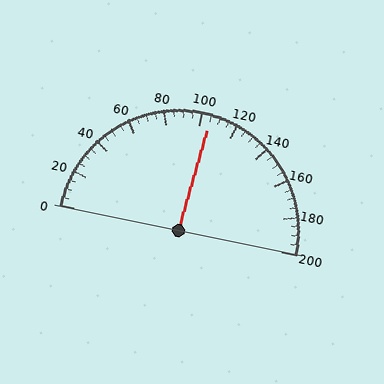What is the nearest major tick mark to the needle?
The nearest major tick mark is 100.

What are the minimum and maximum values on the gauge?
The gauge ranges from 0 to 200.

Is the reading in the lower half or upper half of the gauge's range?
The reading is in the upper half of the range (0 to 200).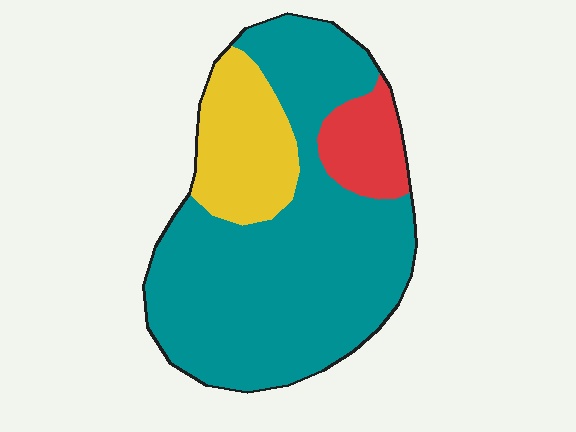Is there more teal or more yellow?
Teal.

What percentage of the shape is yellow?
Yellow takes up about one fifth (1/5) of the shape.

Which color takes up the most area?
Teal, at roughly 70%.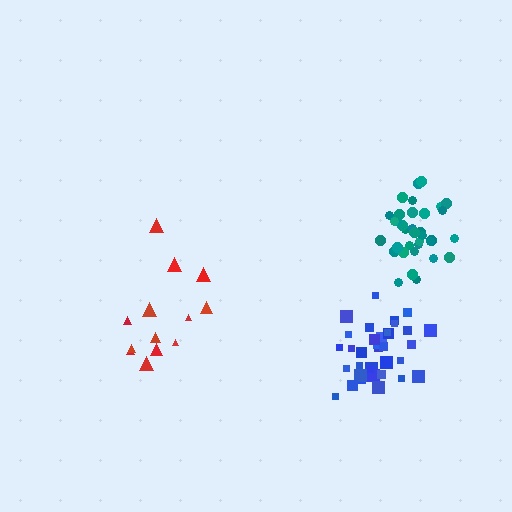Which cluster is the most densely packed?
Teal.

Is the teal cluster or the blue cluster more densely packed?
Teal.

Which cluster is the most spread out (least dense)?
Red.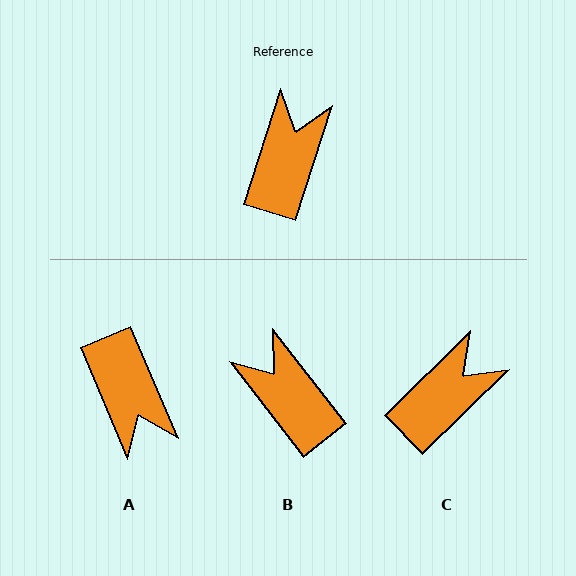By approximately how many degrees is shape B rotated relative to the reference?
Approximately 56 degrees counter-clockwise.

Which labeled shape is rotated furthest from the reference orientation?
A, about 139 degrees away.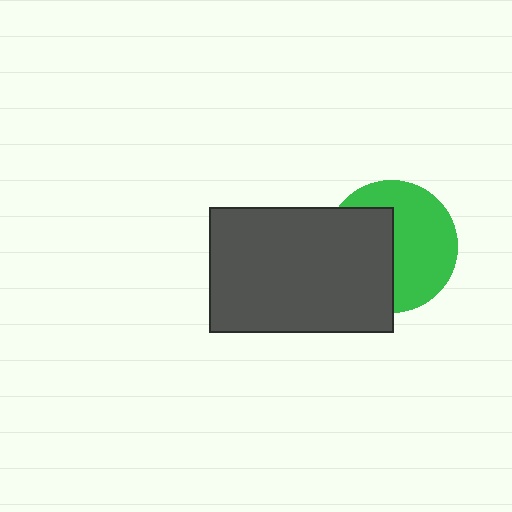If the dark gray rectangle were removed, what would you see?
You would see the complete green circle.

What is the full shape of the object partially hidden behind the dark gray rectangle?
The partially hidden object is a green circle.